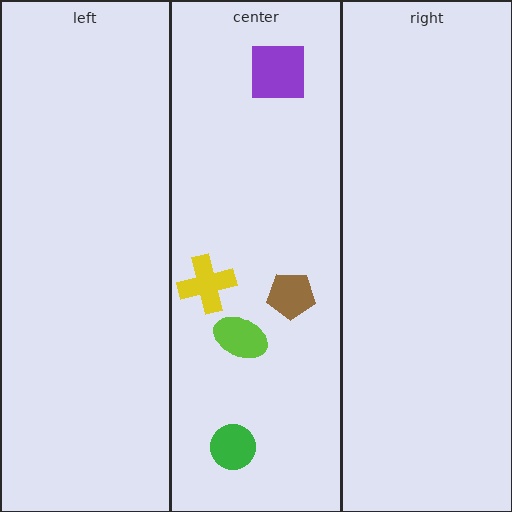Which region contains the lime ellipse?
The center region.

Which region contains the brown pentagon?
The center region.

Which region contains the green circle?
The center region.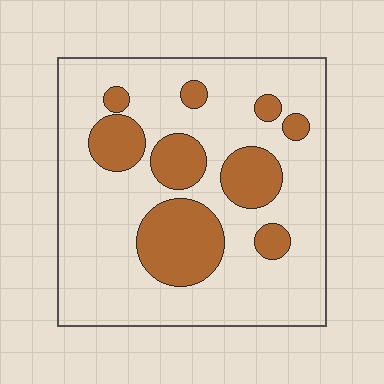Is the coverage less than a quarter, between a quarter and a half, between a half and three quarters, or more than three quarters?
Less than a quarter.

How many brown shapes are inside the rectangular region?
9.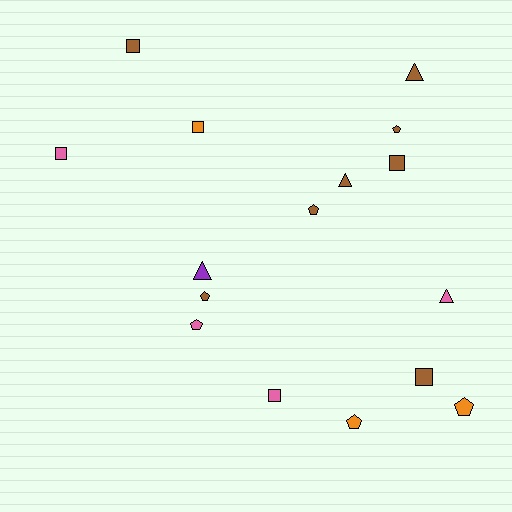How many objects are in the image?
There are 16 objects.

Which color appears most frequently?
Brown, with 8 objects.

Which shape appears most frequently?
Pentagon, with 6 objects.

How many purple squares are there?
There are no purple squares.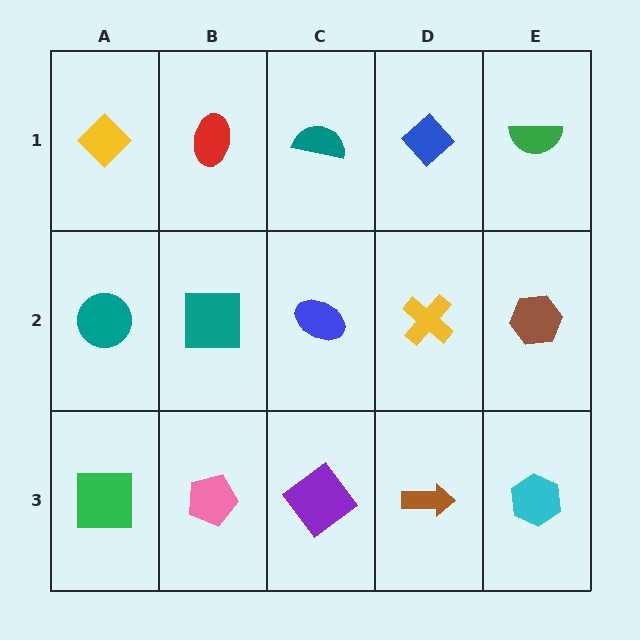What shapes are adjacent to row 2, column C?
A teal semicircle (row 1, column C), a purple diamond (row 3, column C), a teal square (row 2, column B), a yellow cross (row 2, column D).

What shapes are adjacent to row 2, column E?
A green semicircle (row 1, column E), a cyan hexagon (row 3, column E), a yellow cross (row 2, column D).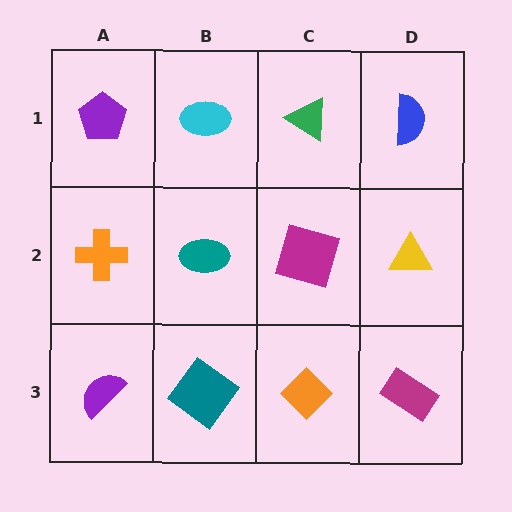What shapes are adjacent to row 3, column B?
A teal ellipse (row 2, column B), a purple semicircle (row 3, column A), an orange diamond (row 3, column C).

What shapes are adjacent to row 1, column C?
A magenta square (row 2, column C), a cyan ellipse (row 1, column B), a blue semicircle (row 1, column D).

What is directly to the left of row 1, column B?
A purple pentagon.